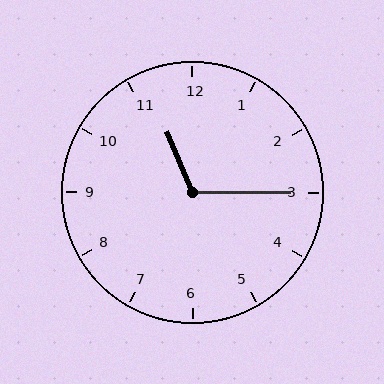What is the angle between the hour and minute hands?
Approximately 112 degrees.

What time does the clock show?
11:15.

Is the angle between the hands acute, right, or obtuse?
It is obtuse.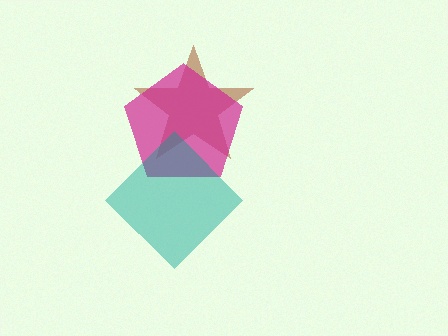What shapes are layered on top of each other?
The layered shapes are: a brown star, a magenta pentagon, a teal diamond.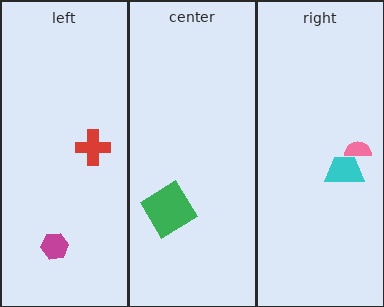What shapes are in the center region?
The green diamond.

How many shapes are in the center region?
1.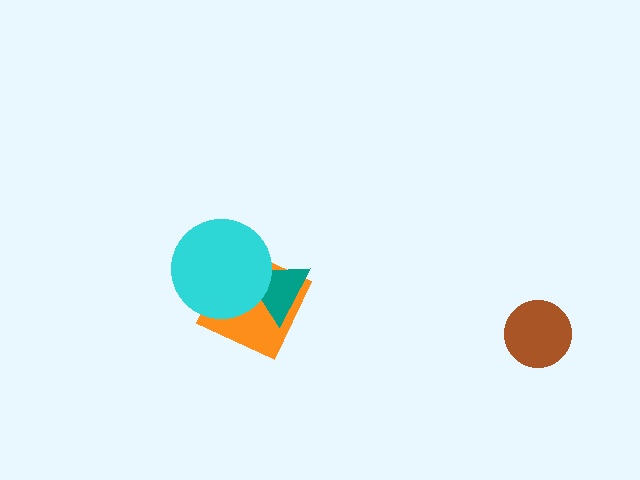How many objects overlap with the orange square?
2 objects overlap with the orange square.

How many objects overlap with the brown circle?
0 objects overlap with the brown circle.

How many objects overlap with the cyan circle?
2 objects overlap with the cyan circle.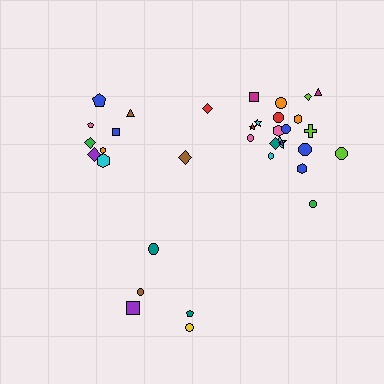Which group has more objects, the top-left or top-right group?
The top-right group.